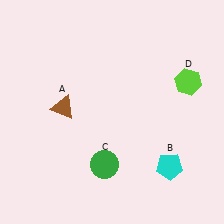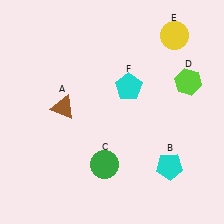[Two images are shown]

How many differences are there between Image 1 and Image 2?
There are 2 differences between the two images.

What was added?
A yellow circle (E), a cyan pentagon (F) were added in Image 2.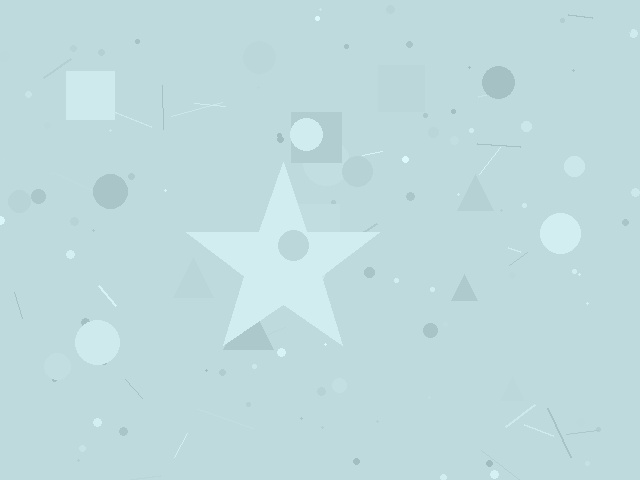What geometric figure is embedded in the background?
A star is embedded in the background.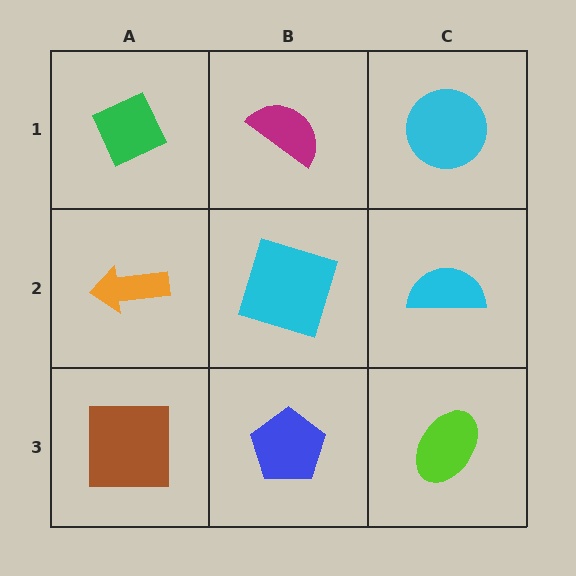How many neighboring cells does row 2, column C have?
3.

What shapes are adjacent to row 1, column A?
An orange arrow (row 2, column A), a magenta semicircle (row 1, column B).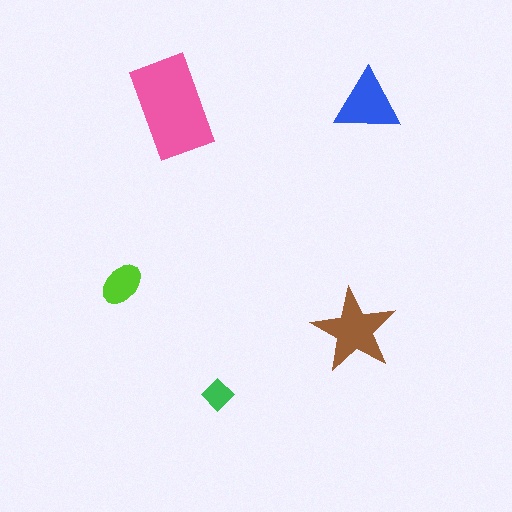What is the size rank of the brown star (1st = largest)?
2nd.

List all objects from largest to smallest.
The pink rectangle, the brown star, the blue triangle, the lime ellipse, the green diamond.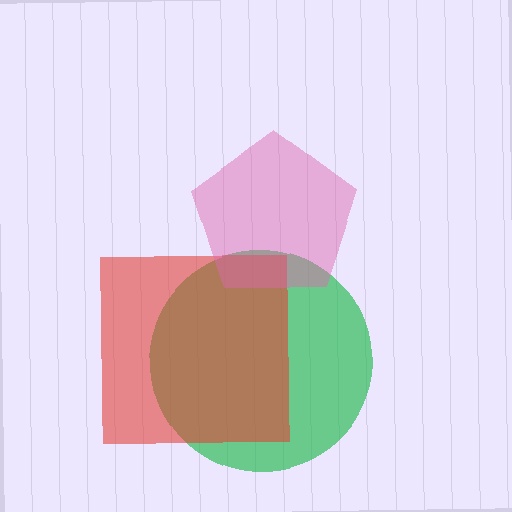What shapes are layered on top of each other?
The layered shapes are: a green circle, a red square, a pink pentagon.